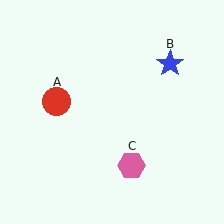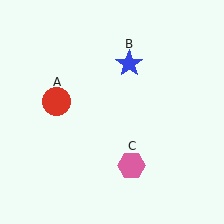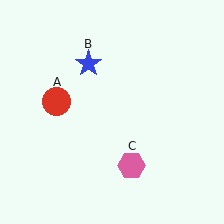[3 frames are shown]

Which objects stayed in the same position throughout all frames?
Red circle (object A) and pink hexagon (object C) remained stationary.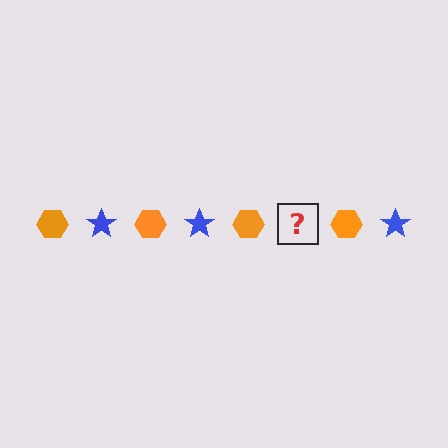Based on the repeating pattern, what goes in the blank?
The blank should be a blue star.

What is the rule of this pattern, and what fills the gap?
The rule is that the pattern alternates between orange hexagon and blue star. The gap should be filled with a blue star.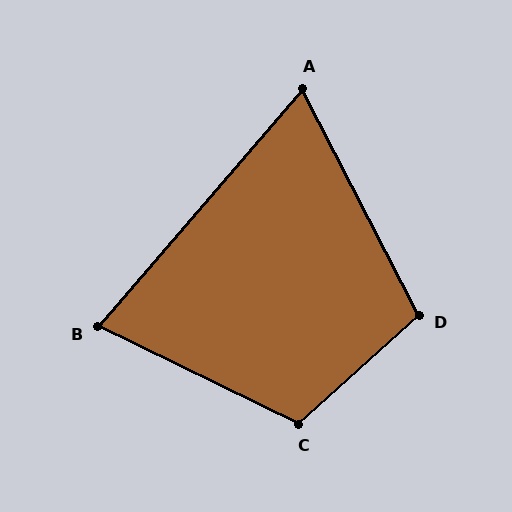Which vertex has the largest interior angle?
C, at approximately 112 degrees.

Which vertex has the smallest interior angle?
A, at approximately 68 degrees.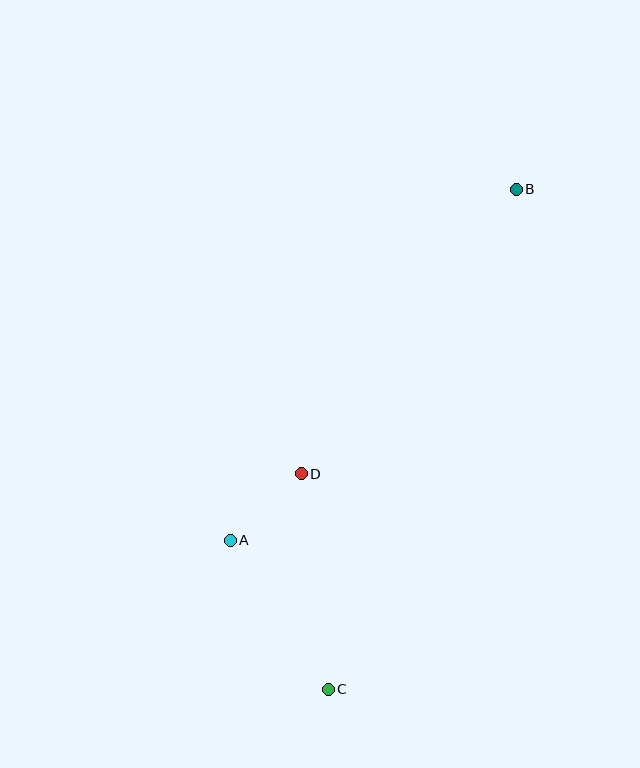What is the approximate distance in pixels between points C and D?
The distance between C and D is approximately 218 pixels.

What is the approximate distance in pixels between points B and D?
The distance between B and D is approximately 357 pixels.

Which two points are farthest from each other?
Points B and C are farthest from each other.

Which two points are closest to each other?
Points A and D are closest to each other.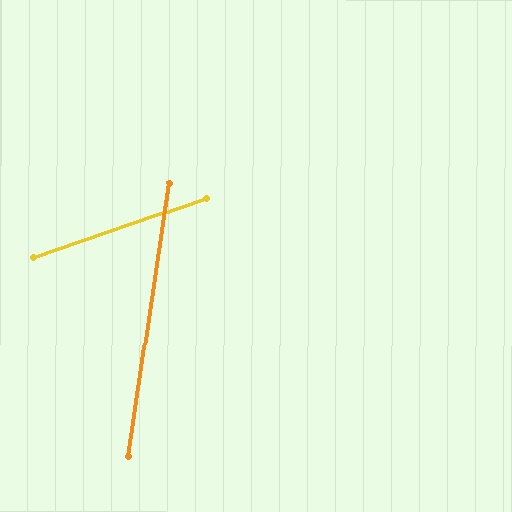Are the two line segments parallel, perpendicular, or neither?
Neither parallel nor perpendicular — they differ by about 63°.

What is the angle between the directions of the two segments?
Approximately 63 degrees.